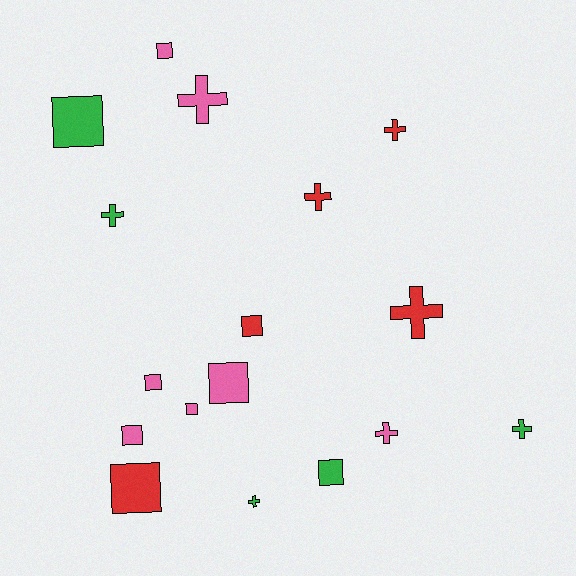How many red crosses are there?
There are 3 red crosses.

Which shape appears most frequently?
Square, with 9 objects.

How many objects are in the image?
There are 17 objects.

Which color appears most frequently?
Pink, with 7 objects.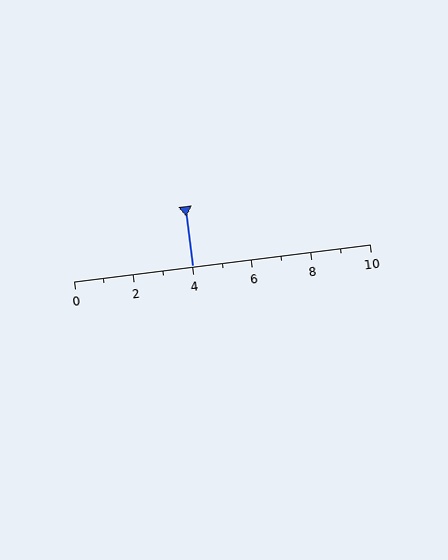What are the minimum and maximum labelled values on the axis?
The axis runs from 0 to 10.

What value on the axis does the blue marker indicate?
The marker indicates approximately 4.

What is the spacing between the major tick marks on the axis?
The major ticks are spaced 2 apart.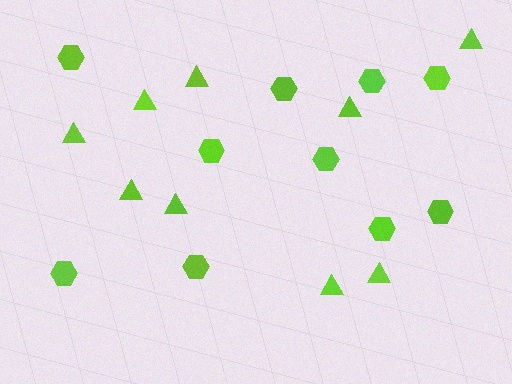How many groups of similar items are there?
There are 2 groups: one group of hexagons (10) and one group of triangles (9).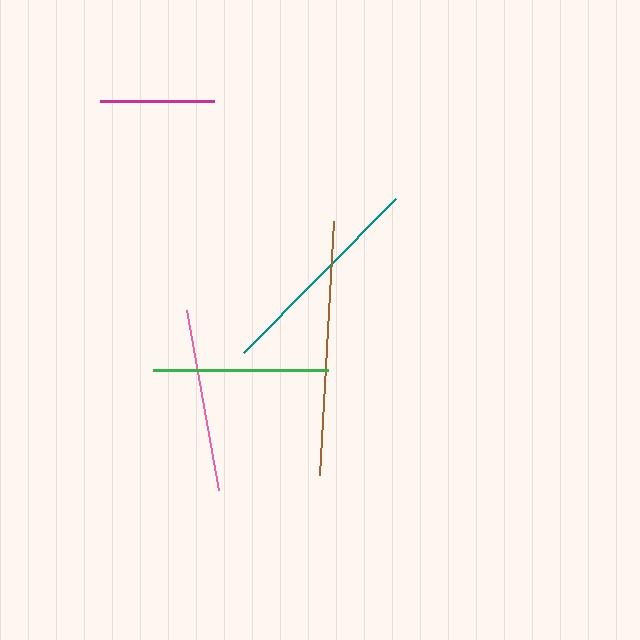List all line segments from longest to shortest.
From longest to shortest: brown, teal, pink, green, magenta.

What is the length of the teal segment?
The teal segment is approximately 217 pixels long.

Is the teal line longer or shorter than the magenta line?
The teal line is longer than the magenta line.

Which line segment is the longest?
The brown line is the longest at approximately 255 pixels.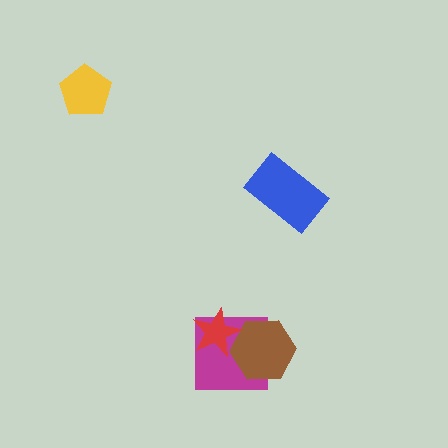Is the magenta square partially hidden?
Yes, it is partially covered by another shape.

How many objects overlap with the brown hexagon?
2 objects overlap with the brown hexagon.